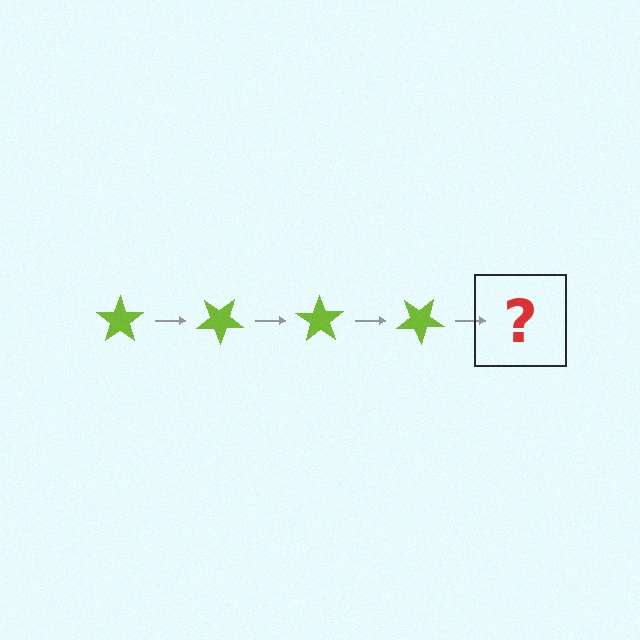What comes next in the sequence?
The next element should be a lime star rotated 140 degrees.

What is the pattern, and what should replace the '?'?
The pattern is that the star rotates 35 degrees each step. The '?' should be a lime star rotated 140 degrees.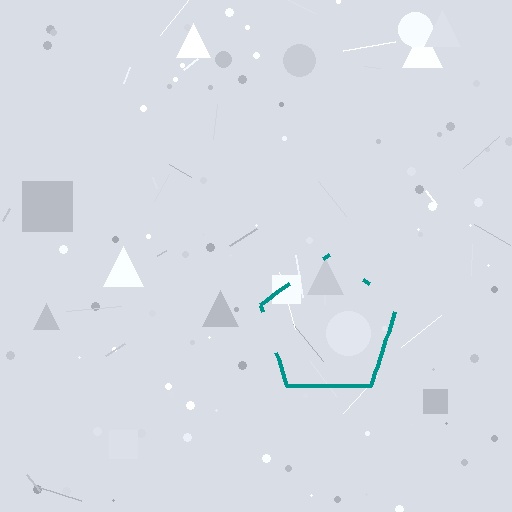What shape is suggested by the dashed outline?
The dashed outline suggests a pentagon.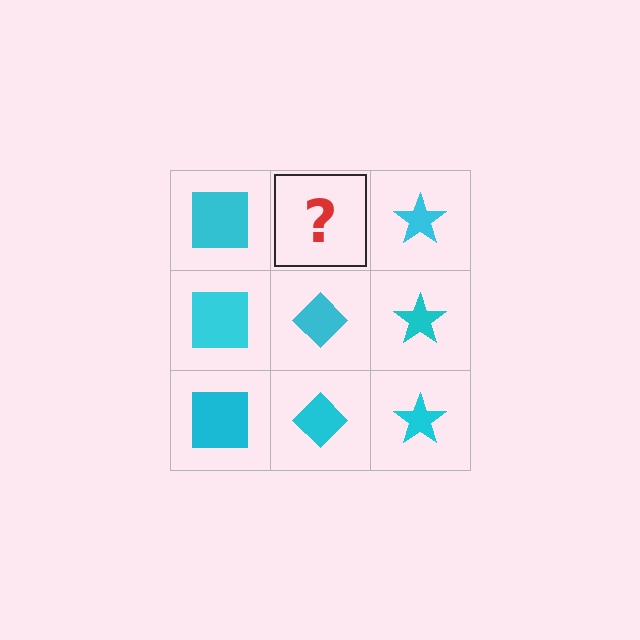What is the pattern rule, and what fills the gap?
The rule is that each column has a consistent shape. The gap should be filled with a cyan diamond.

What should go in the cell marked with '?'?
The missing cell should contain a cyan diamond.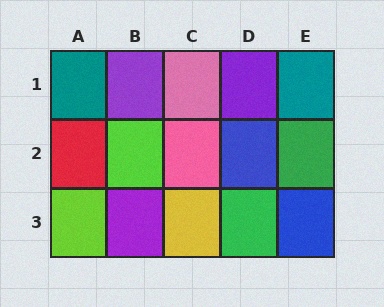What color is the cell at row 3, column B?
Purple.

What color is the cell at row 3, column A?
Lime.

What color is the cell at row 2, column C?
Pink.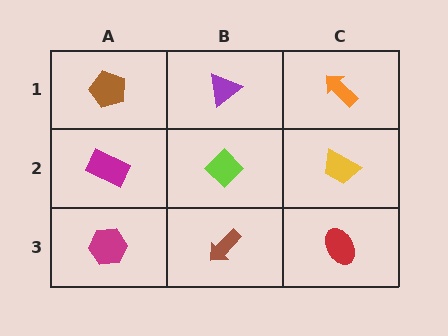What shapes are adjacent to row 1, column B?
A lime diamond (row 2, column B), a brown pentagon (row 1, column A), an orange arrow (row 1, column C).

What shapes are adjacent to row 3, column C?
A yellow trapezoid (row 2, column C), a brown arrow (row 3, column B).